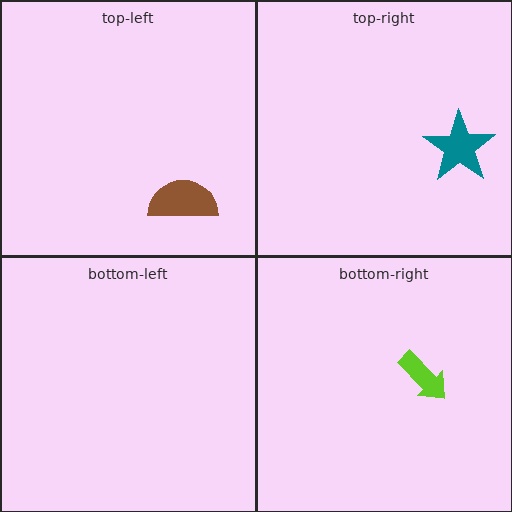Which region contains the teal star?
The top-right region.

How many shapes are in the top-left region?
1.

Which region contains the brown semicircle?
The top-left region.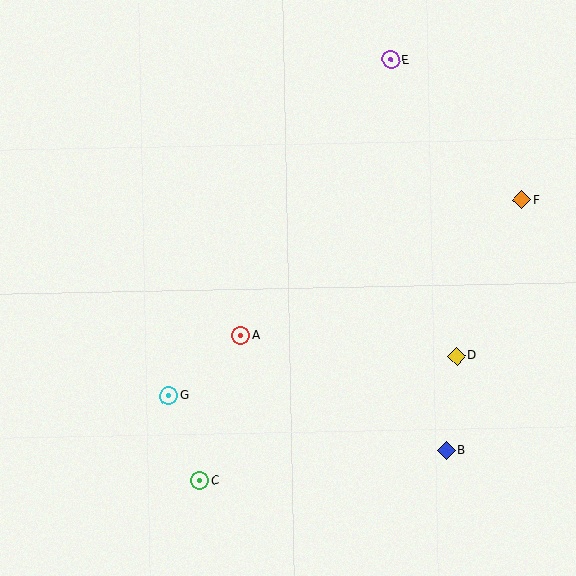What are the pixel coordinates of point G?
Point G is at (169, 396).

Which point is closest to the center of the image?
Point A at (240, 335) is closest to the center.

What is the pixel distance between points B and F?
The distance between B and F is 261 pixels.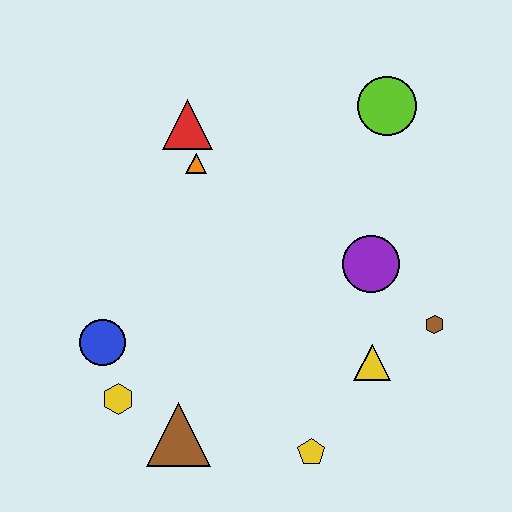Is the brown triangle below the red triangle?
Yes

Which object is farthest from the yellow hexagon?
The lime circle is farthest from the yellow hexagon.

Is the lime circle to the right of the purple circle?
Yes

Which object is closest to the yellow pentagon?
The yellow triangle is closest to the yellow pentagon.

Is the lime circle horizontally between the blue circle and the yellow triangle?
No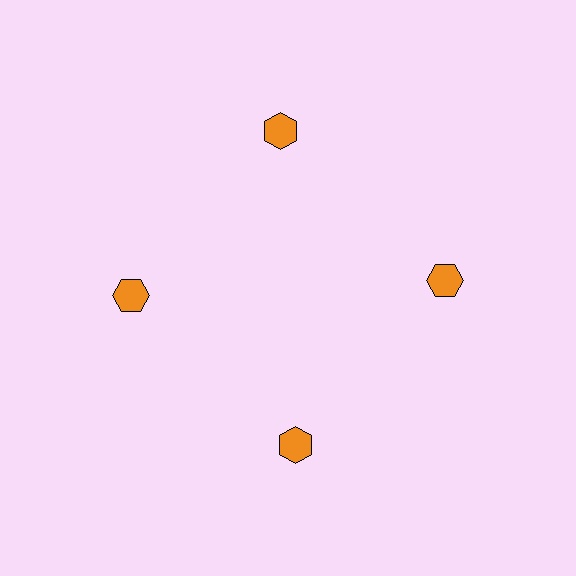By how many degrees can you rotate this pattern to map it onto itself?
The pattern maps onto itself every 90 degrees of rotation.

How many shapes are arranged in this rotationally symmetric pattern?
There are 4 shapes, arranged in 4 groups of 1.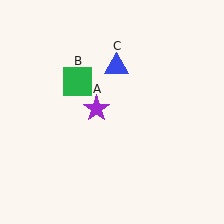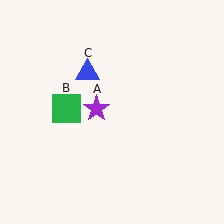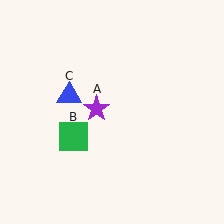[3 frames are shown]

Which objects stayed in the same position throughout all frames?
Purple star (object A) remained stationary.